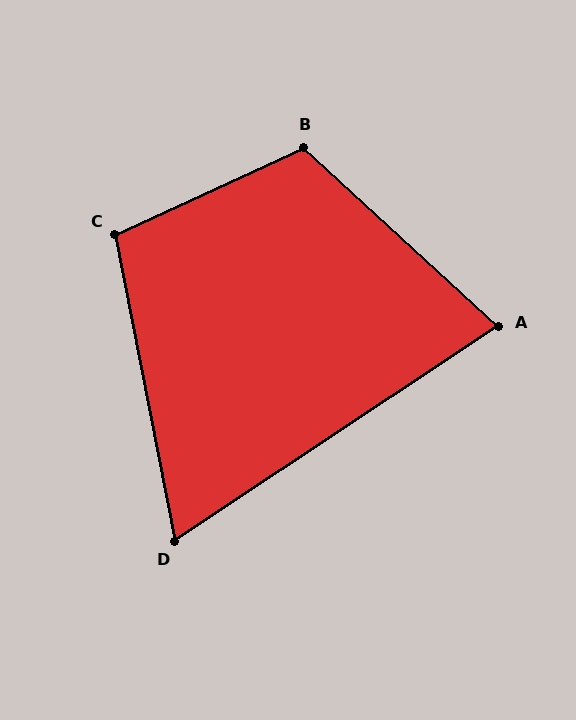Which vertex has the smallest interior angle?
D, at approximately 68 degrees.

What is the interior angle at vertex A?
Approximately 76 degrees (acute).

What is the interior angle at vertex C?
Approximately 104 degrees (obtuse).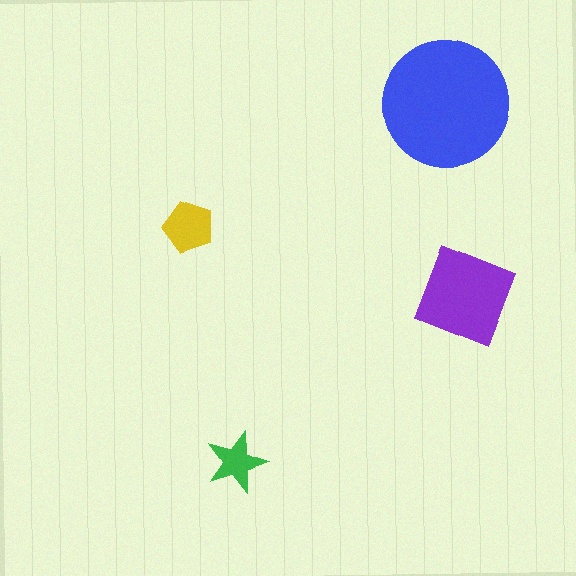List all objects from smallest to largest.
The green star, the yellow pentagon, the purple diamond, the blue circle.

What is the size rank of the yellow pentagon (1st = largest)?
3rd.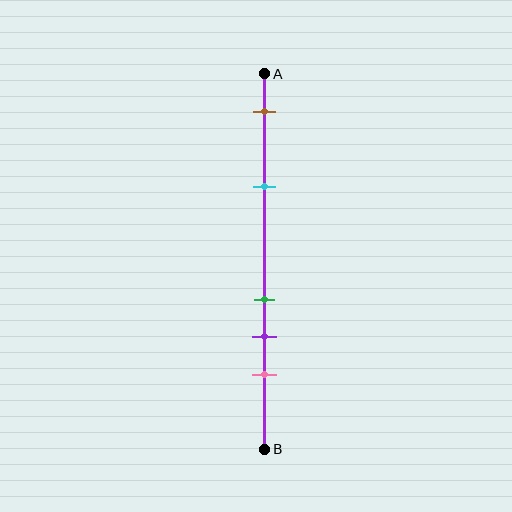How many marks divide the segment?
There are 5 marks dividing the segment.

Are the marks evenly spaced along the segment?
No, the marks are not evenly spaced.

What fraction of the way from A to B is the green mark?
The green mark is approximately 60% (0.6) of the way from A to B.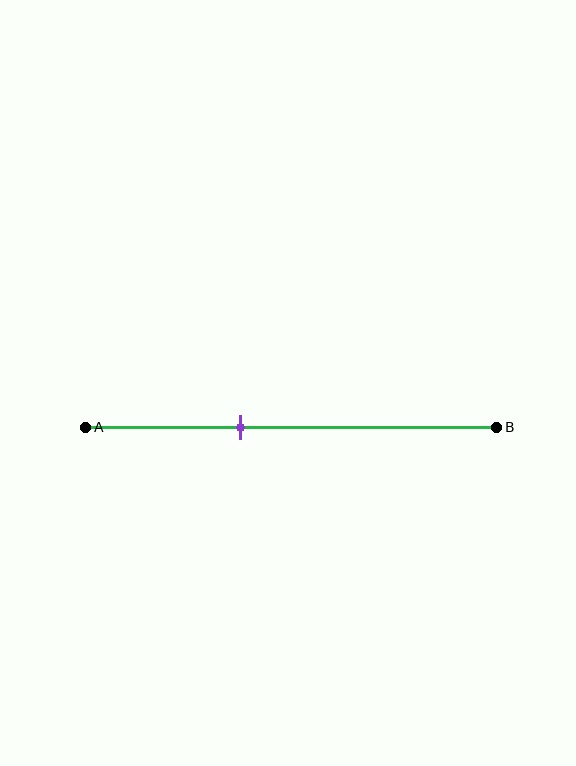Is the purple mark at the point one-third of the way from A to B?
No, the mark is at about 40% from A, not at the 33% one-third point.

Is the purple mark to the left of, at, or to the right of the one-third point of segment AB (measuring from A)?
The purple mark is to the right of the one-third point of segment AB.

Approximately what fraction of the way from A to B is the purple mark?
The purple mark is approximately 40% of the way from A to B.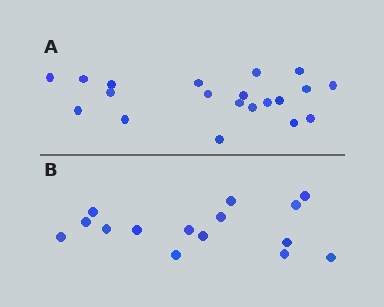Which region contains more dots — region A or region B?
Region A (the top region) has more dots.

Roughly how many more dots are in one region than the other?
Region A has about 5 more dots than region B.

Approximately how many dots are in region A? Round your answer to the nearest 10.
About 20 dots.